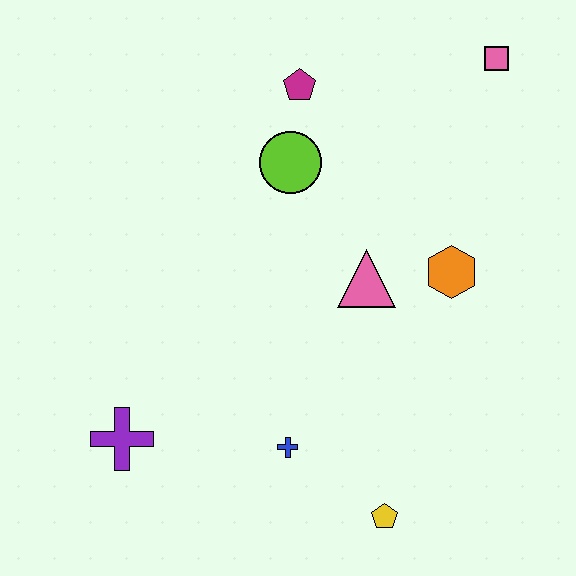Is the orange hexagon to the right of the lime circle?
Yes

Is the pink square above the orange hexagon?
Yes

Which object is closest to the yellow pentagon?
The blue cross is closest to the yellow pentagon.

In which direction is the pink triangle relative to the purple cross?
The pink triangle is to the right of the purple cross.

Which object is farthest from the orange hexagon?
The purple cross is farthest from the orange hexagon.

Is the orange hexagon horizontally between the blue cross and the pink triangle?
No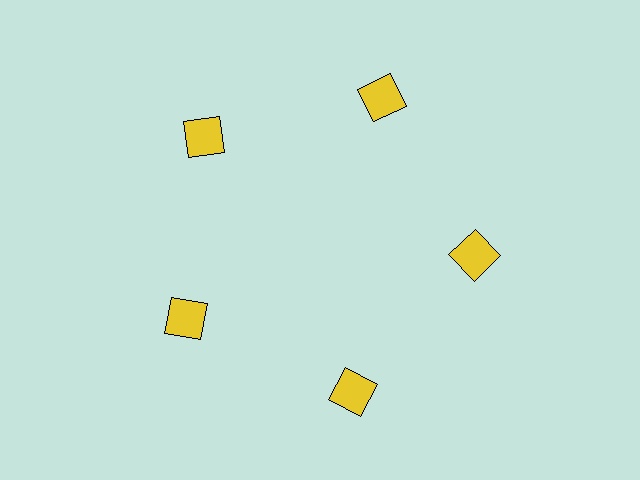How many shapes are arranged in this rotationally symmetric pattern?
There are 5 shapes, arranged in 5 groups of 1.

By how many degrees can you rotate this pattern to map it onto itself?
The pattern maps onto itself every 72 degrees of rotation.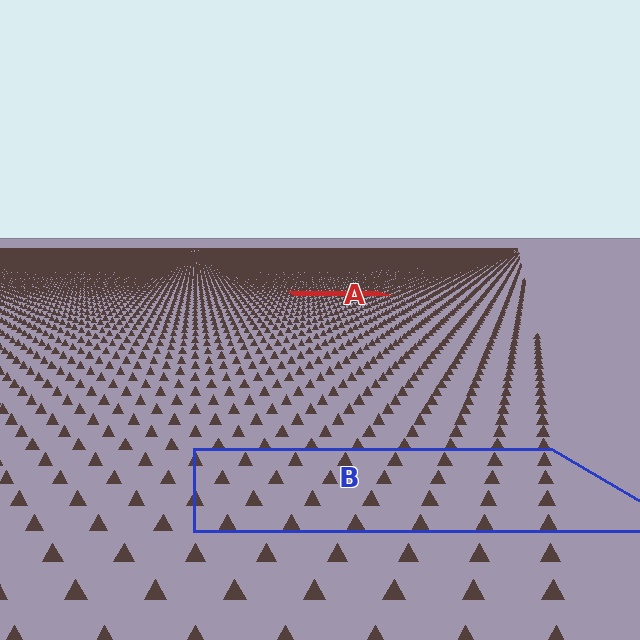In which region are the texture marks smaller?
The texture marks are smaller in region A, because it is farther away.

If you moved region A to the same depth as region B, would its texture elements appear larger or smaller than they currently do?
They would appear larger. At a closer depth, the same texture elements are projected at a bigger on-screen size.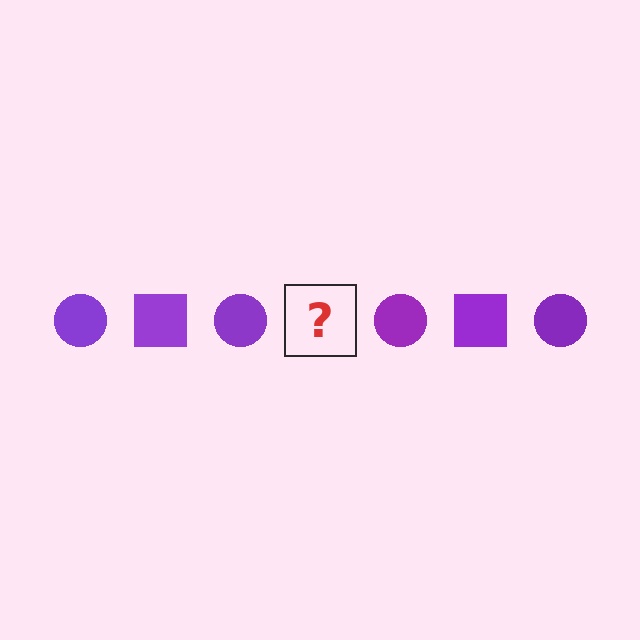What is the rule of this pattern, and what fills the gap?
The rule is that the pattern cycles through circle, square shapes in purple. The gap should be filled with a purple square.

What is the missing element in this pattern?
The missing element is a purple square.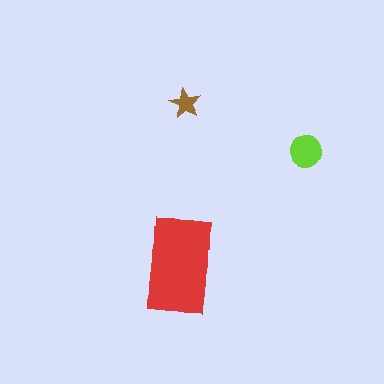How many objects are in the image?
There are 3 objects in the image.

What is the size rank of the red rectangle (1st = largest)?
1st.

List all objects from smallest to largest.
The brown star, the lime circle, the red rectangle.